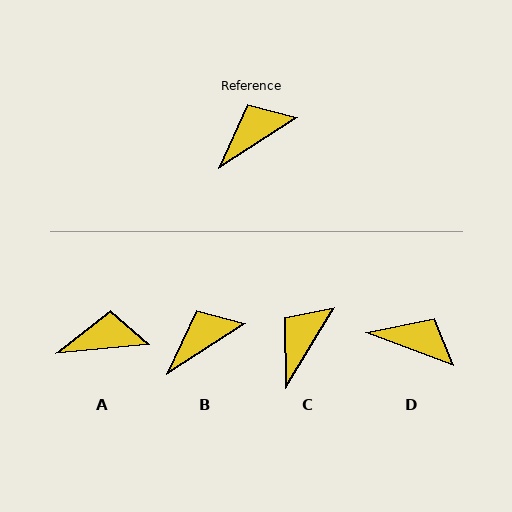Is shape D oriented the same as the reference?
No, it is off by about 53 degrees.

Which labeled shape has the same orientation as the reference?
B.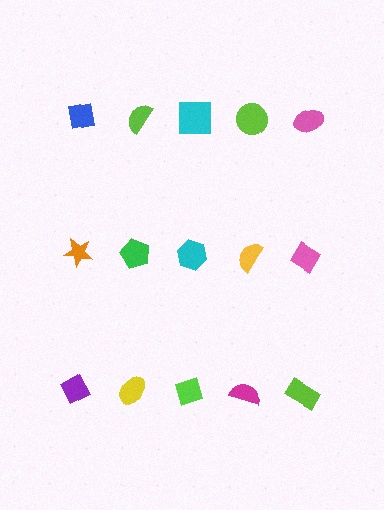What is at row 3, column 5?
A lime rectangle.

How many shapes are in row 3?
5 shapes.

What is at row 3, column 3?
A lime diamond.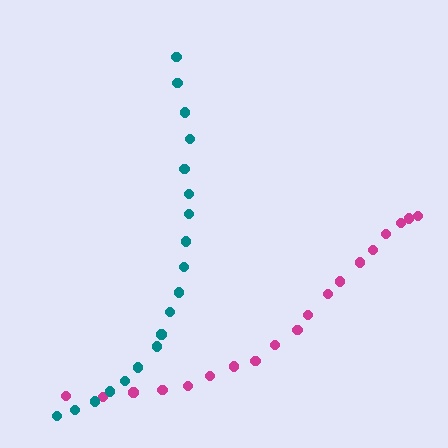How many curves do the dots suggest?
There are 2 distinct paths.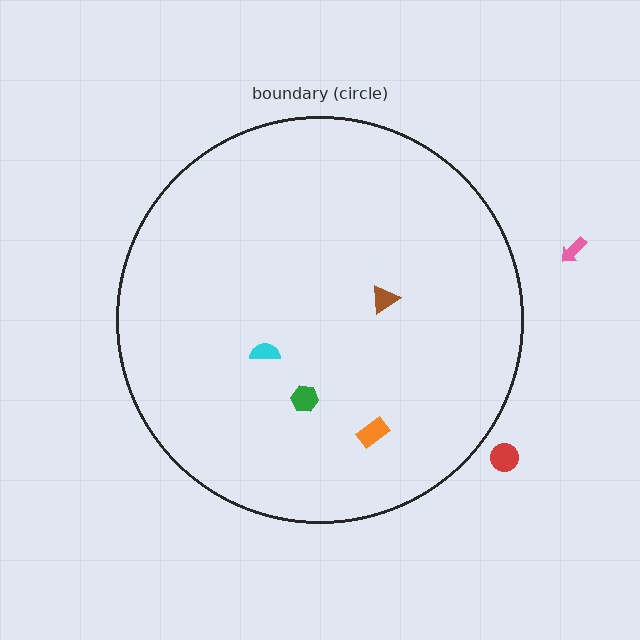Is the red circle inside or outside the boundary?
Outside.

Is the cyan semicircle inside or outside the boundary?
Inside.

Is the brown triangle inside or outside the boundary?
Inside.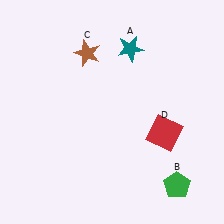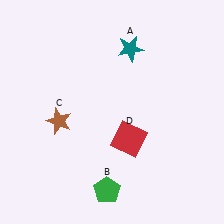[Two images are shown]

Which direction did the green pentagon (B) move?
The green pentagon (B) moved left.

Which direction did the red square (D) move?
The red square (D) moved left.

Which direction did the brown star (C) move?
The brown star (C) moved down.